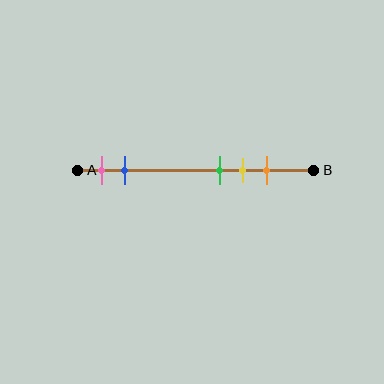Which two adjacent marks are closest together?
The green and yellow marks are the closest adjacent pair.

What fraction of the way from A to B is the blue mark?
The blue mark is approximately 20% (0.2) of the way from A to B.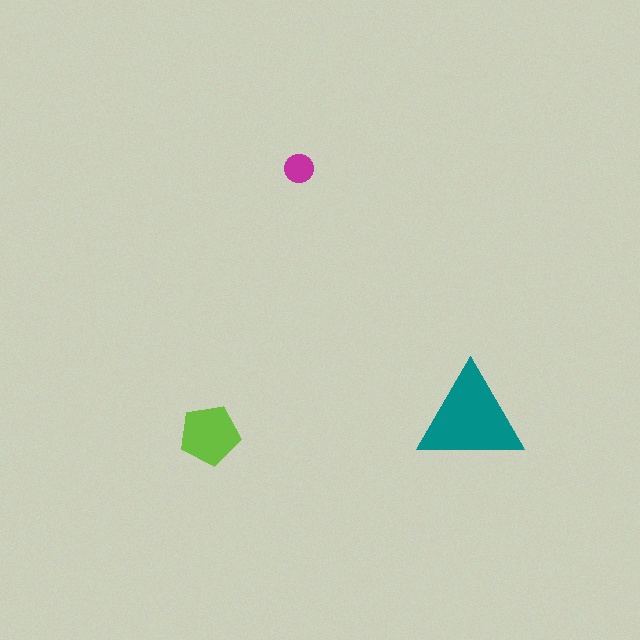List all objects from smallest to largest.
The magenta circle, the lime pentagon, the teal triangle.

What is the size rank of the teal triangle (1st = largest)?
1st.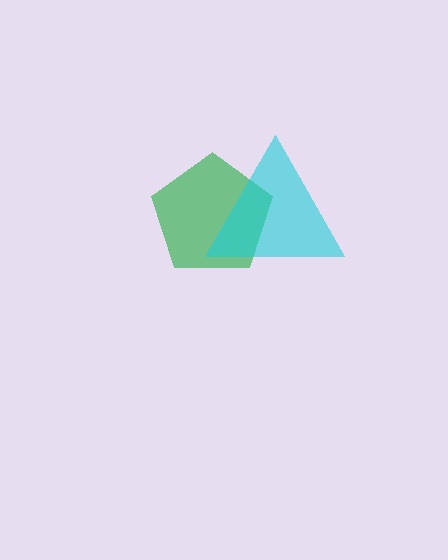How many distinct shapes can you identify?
There are 2 distinct shapes: a green pentagon, a cyan triangle.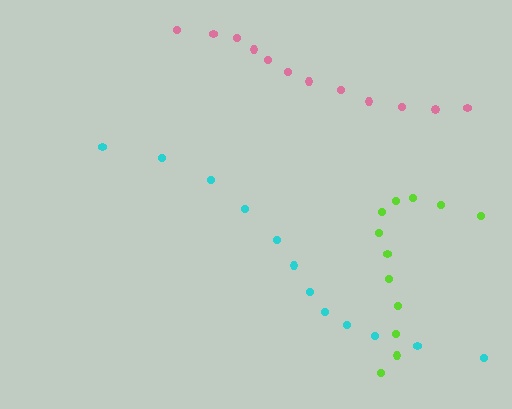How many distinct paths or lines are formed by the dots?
There are 3 distinct paths.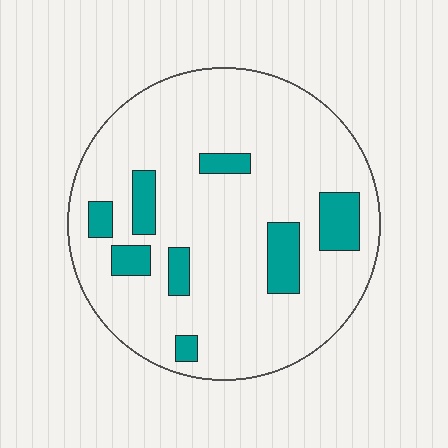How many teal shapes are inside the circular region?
8.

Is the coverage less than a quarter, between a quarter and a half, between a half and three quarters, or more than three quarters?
Less than a quarter.